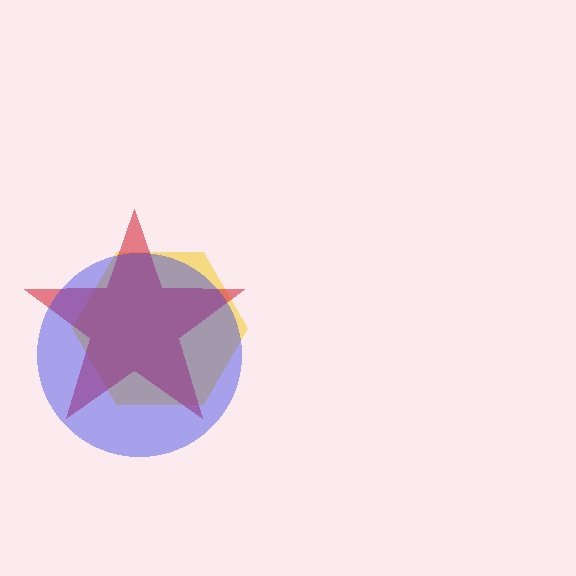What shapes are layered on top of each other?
The layered shapes are: a yellow hexagon, a red star, a blue circle.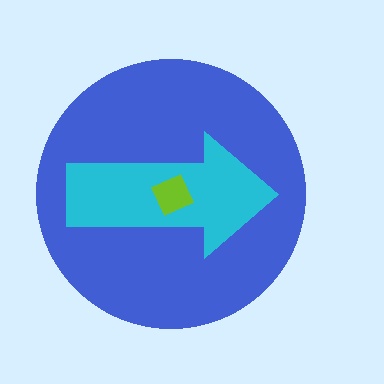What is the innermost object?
The lime diamond.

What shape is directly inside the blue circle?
The cyan arrow.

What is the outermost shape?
The blue circle.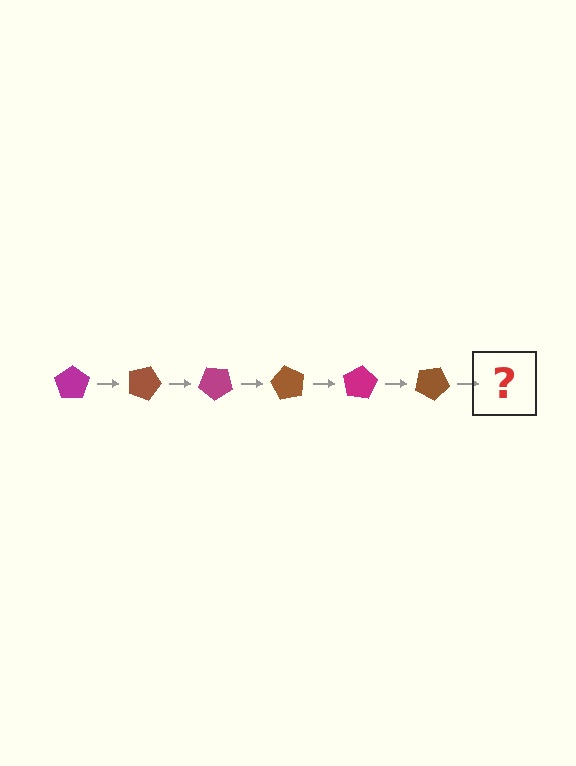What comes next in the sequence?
The next element should be a magenta pentagon, rotated 120 degrees from the start.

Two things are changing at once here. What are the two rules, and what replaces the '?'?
The two rules are that it rotates 20 degrees each step and the color cycles through magenta and brown. The '?' should be a magenta pentagon, rotated 120 degrees from the start.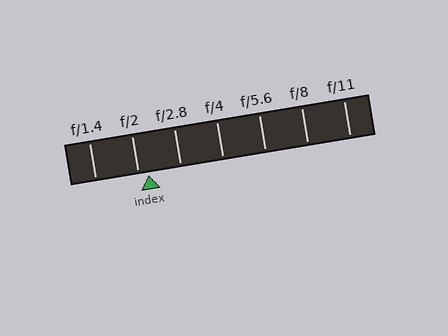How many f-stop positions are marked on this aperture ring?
There are 7 f-stop positions marked.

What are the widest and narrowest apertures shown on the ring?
The widest aperture shown is f/1.4 and the narrowest is f/11.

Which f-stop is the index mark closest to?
The index mark is closest to f/2.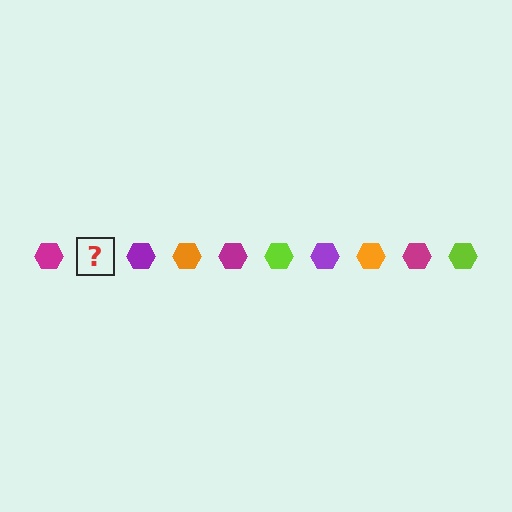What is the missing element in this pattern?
The missing element is a lime hexagon.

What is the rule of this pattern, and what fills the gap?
The rule is that the pattern cycles through magenta, lime, purple, orange hexagons. The gap should be filled with a lime hexagon.